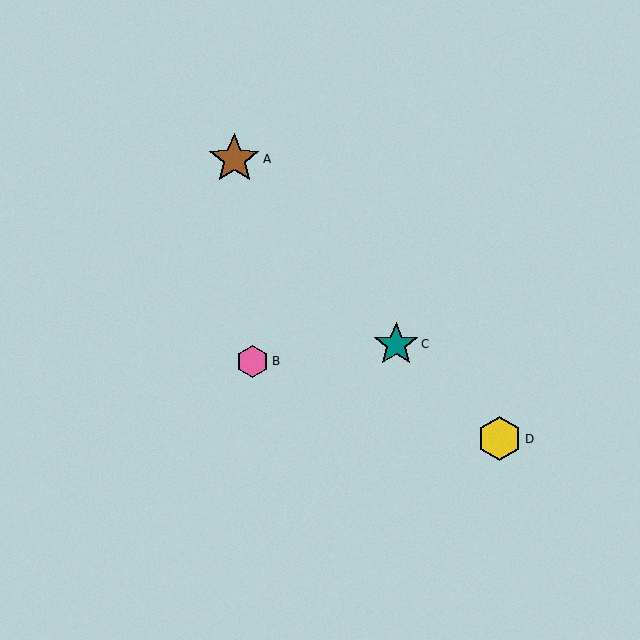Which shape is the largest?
The brown star (labeled A) is the largest.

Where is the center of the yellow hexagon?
The center of the yellow hexagon is at (500, 439).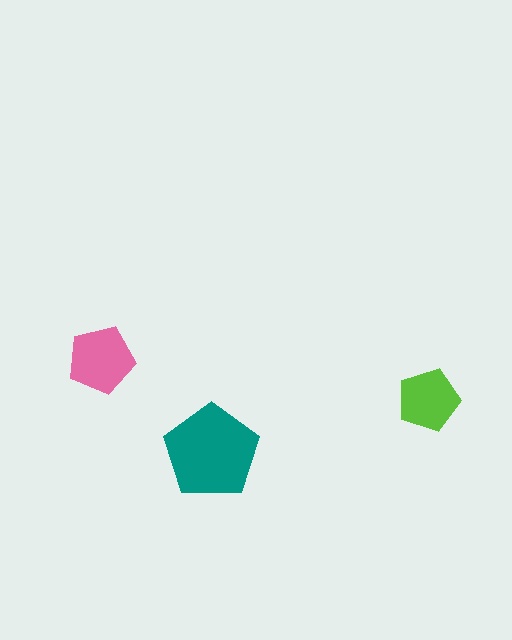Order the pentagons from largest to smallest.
the teal one, the pink one, the lime one.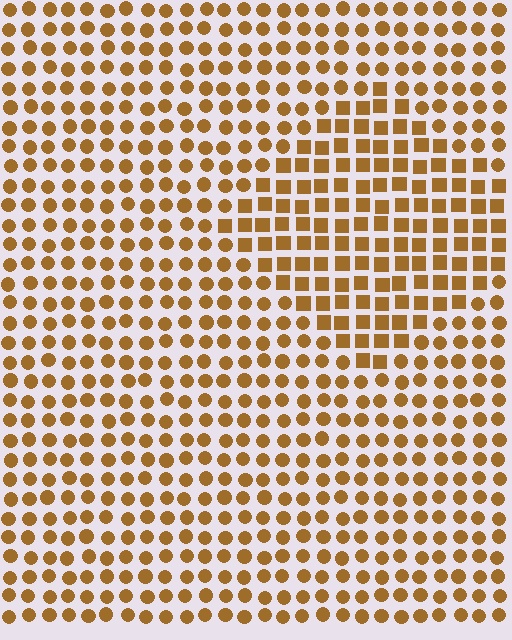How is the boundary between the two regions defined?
The boundary is defined by a change in element shape: squares inside vs. circles outside. All elements share the same color and spacing.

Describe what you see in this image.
The image is filled with small brown elements arranged in a uniform grid. A diamond-shaped region contains squares, while the surrounding area contains circles. The boundary is defined purely by the change in element shape.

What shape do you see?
I see a diamond.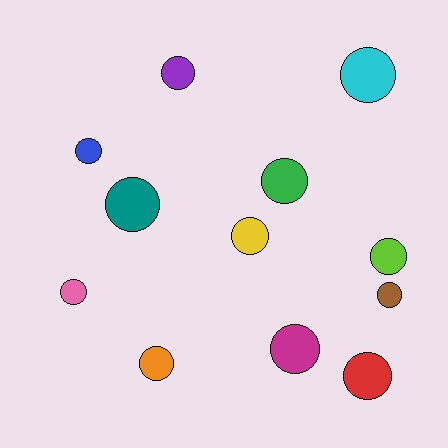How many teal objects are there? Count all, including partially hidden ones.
There is 1 teal object.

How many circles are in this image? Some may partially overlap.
There are 12 circles.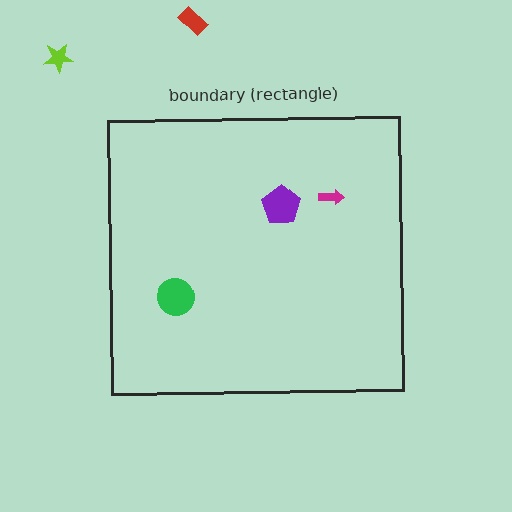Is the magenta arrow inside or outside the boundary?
Inside.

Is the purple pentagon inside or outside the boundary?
Inside.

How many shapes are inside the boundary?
3 inside, 2 outside.